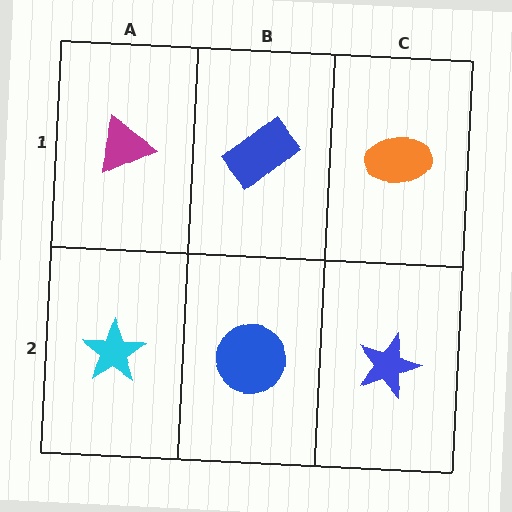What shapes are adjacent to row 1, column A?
A cyan star (row 2, column A), a blue rectangle (row 1, column B).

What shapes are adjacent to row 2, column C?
An orange ellipse (row 1, column C), a blue circle (row 2, column B).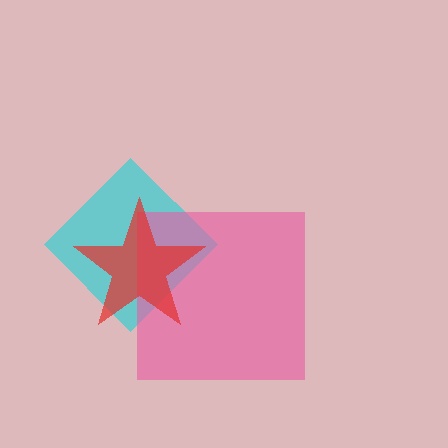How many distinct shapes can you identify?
There are 3 distinct shapes: a cyan diamond, a pink square, a red star.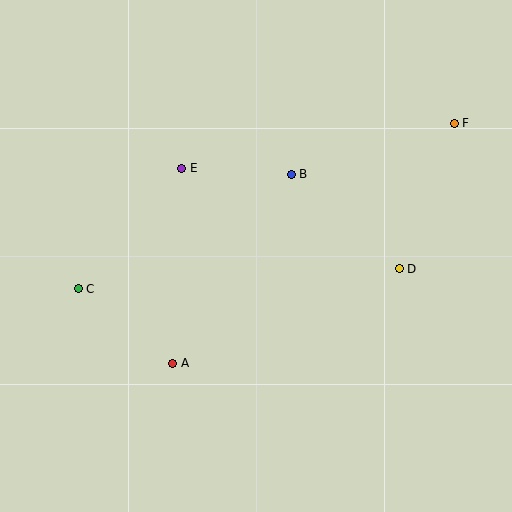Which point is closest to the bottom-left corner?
Point A is closest to the bottom-left corner.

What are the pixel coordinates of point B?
Point B is at (291, 174).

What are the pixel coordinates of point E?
Point E is at (182, 168).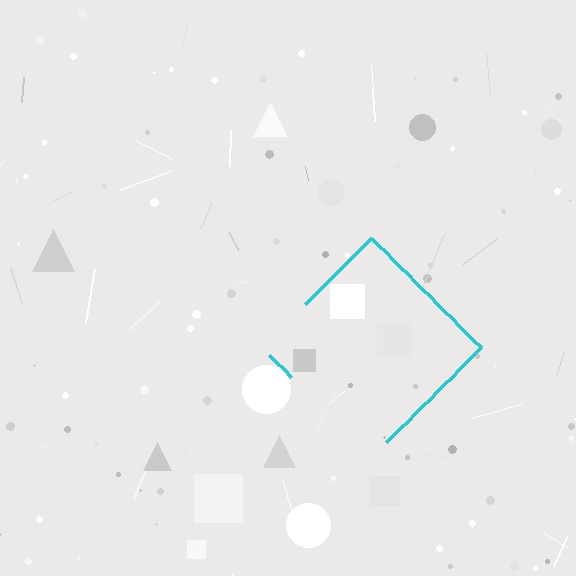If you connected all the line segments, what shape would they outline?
They would outline a diamond.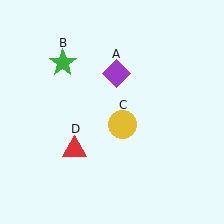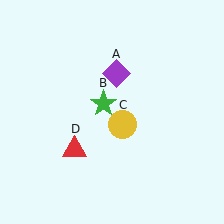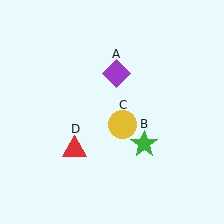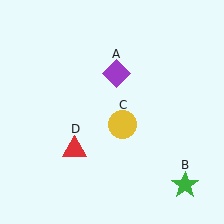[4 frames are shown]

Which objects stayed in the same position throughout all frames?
Purple diamond (object A) and yellow circle (object C) and red triangle (object D) remained stationary.